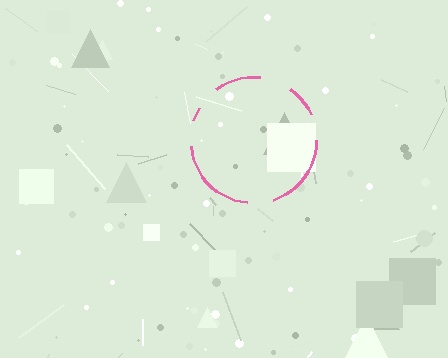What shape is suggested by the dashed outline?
The dashed outline suggests a circle.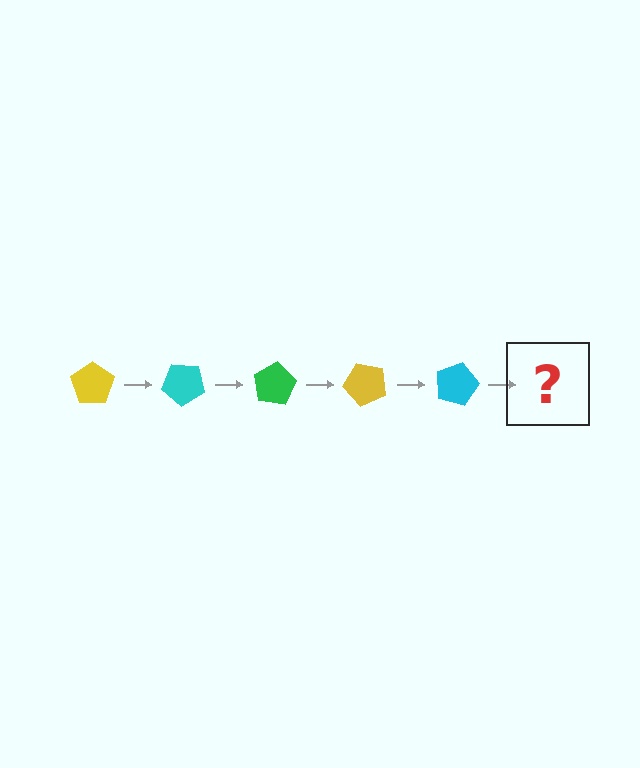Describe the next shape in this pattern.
It should be a green pentagon, rotated 200 degrees from the start.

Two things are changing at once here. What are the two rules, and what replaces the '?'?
The two rules are that it rotates 40 degrees each step and the color cycles through yellow, cyan, and green. The '?' should be a green pentagon, rotated 200 degrees from the start.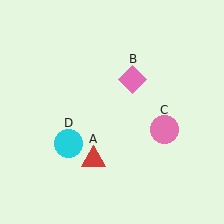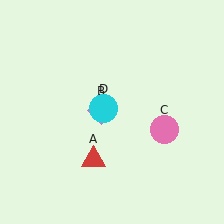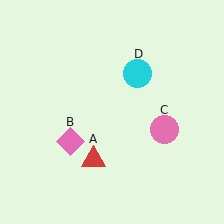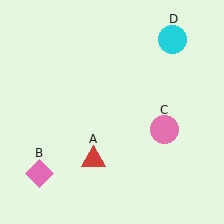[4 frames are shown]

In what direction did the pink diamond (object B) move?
The pink diamond (object B) moved down and to the left.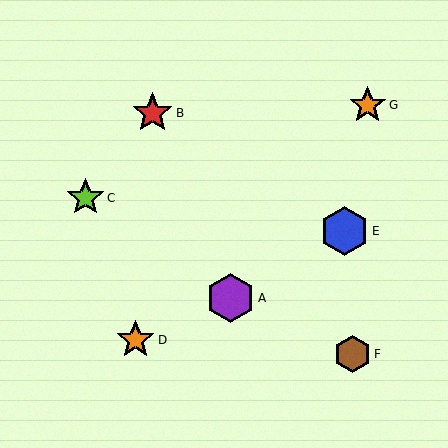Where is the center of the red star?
The center of the red star is at (152, 113).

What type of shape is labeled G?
Shape G is an orange star.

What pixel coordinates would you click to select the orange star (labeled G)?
Click at (368, 105) to select the orange star G.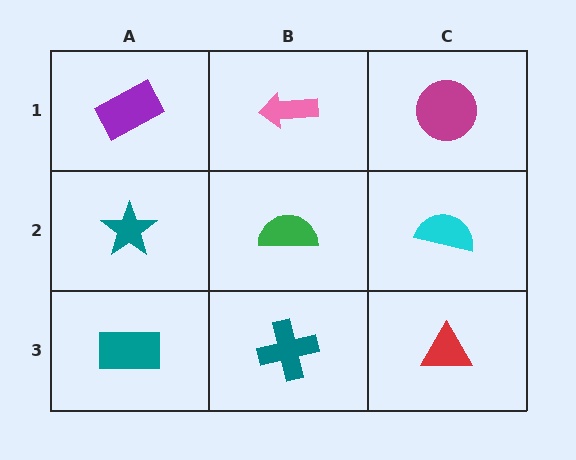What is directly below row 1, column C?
A cyan semicircle.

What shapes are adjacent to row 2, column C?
A magenta circle (row 1, column C), a red triangle (row 3, column C), a green semicircle (row 2, column B).